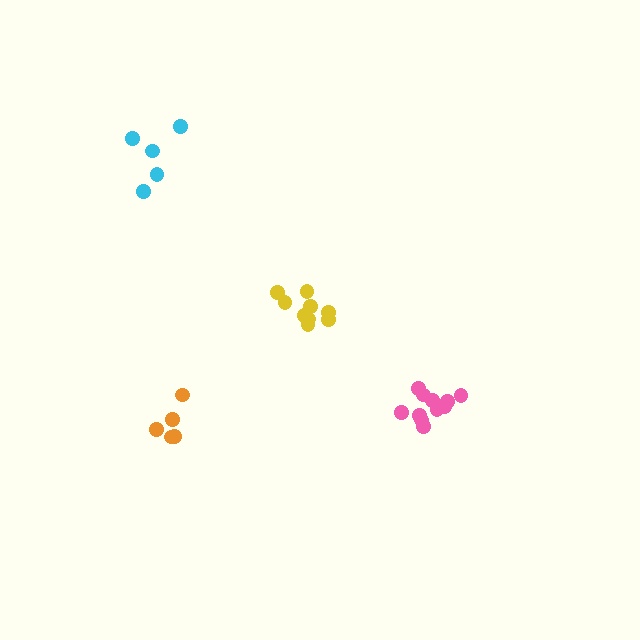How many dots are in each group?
Group 1: 11 dots, Group 2: 5 dots, Group 3: 5 dots, Group 4: 9 dots (30 total).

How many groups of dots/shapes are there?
There are 4 groups.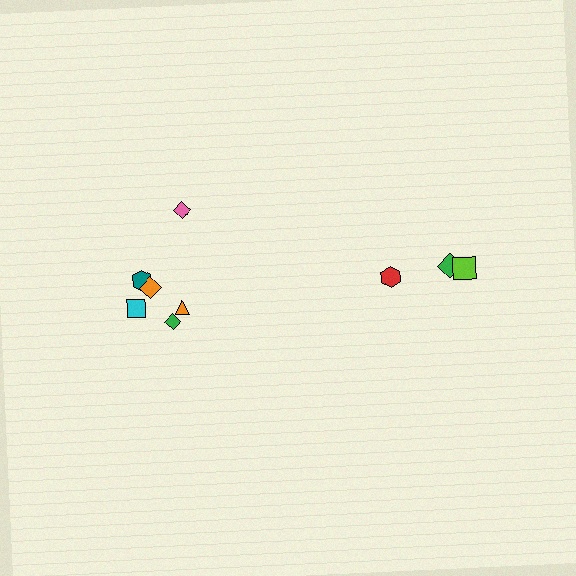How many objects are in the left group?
There are 6 objects.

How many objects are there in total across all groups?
There are 9 objects.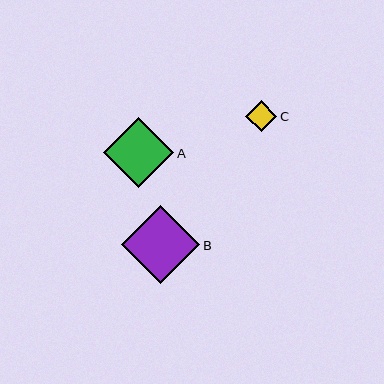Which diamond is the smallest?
Diamond C is the smallest with a size of approximately 31 pixels.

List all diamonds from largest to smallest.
From largest to smallest: B, A, C.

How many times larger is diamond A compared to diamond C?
Diamond A is approximately 2.3 times the size of diamond C.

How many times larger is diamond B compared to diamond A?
Diamond B is approximately 1.1 times the size of diamond A.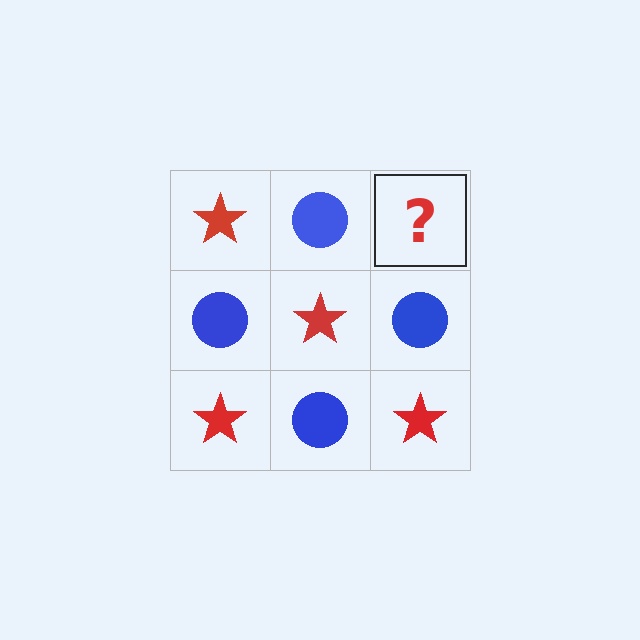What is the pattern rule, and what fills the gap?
The rule is that it alternates red star and blue circle in a checkerboard pattern. The gap should be filled with a red star.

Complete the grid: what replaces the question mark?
The question mark should be replaced with a red star.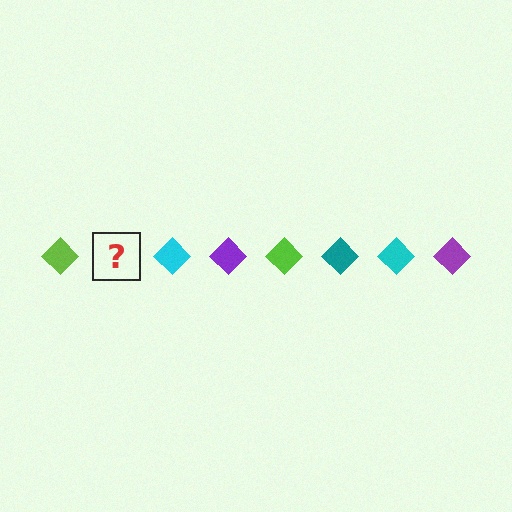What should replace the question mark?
The question mark should be replaced with a teal diamond.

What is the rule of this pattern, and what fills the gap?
The rule is that the pattern cycles through lime, teal, cyan, purple diamonds. The gap should be filled with a teal diamond.